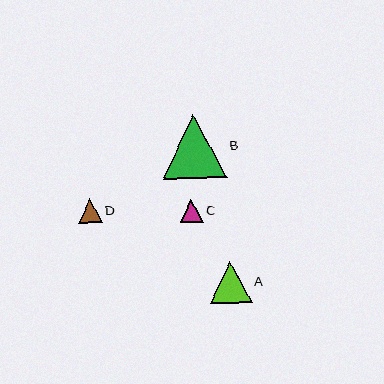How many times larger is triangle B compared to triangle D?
Triangle B is approximately 2.7 times the size of triangle D.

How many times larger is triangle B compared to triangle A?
Triangle B is approximately 1.5 times the size of triangle A.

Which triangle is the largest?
Triangle B is the largest with a size of approximately 64 pixels.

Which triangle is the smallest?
Triangle C is the smallest with a size of approximately 23 pixels.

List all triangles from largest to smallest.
From largest to smallest: B, A, D, C.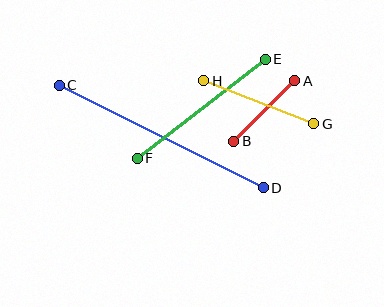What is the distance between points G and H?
The distance is approximately 118 pixels.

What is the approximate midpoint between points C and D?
The midpoint is at approximately (161, 137) pixels.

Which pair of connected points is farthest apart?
Points C and D are farthest apart.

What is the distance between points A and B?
The distance is approximately 86 pixels.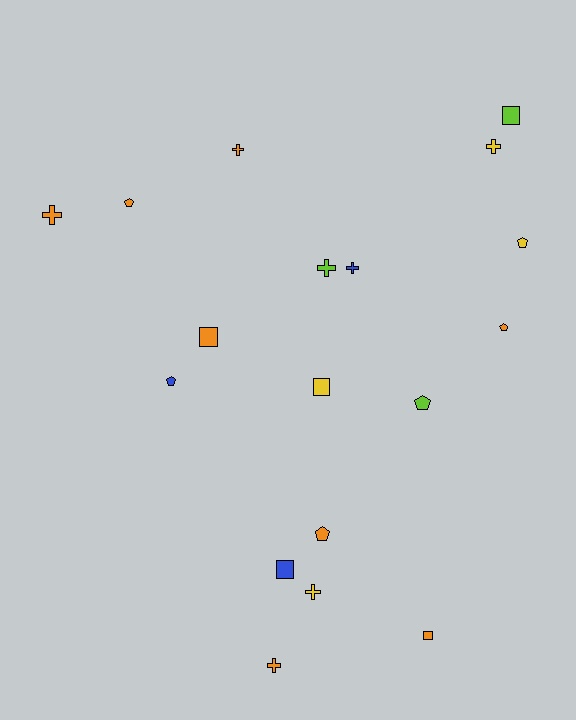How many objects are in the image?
There are 18 objects.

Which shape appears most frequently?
Cross, with 7 objects.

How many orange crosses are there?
There are 3 orange crosses.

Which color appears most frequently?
Orange, with 8 objects.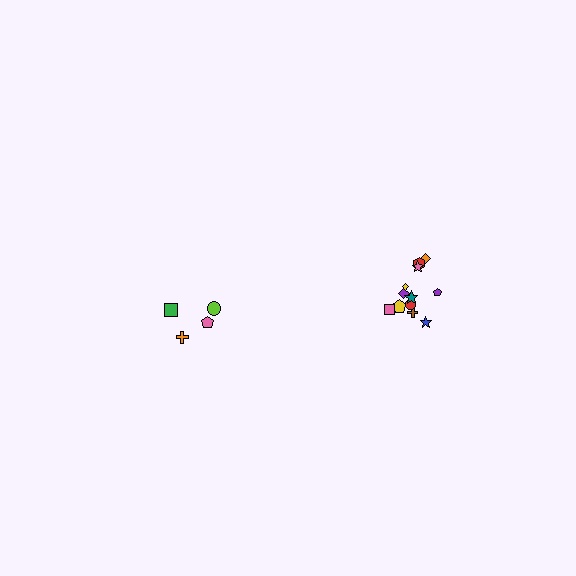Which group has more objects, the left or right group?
The right group.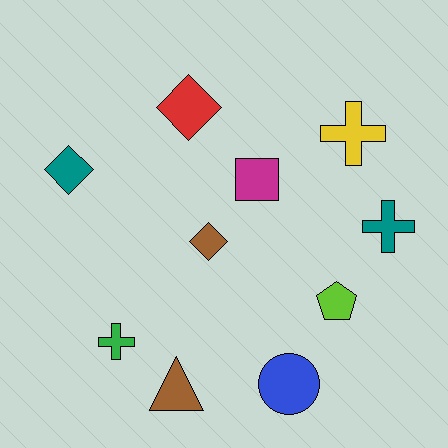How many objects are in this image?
There are 10 objects.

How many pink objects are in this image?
There are no pink objects.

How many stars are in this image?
There are no stars.